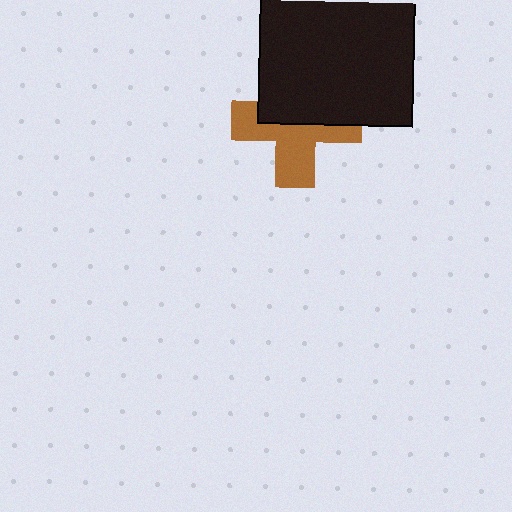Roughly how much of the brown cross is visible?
About half of it is visible (roughly 53%).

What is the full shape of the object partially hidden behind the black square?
The partially hidden object is a brown cross.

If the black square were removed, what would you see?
You would see the complete brown cross.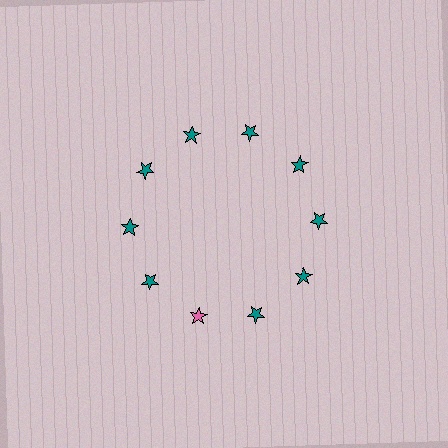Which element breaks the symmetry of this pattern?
The pink star at roughly the 7 o'clock position breaks the symmetry. All other shapes are teal stars.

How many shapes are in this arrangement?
There are 10 shapes arranged in a ring pattern.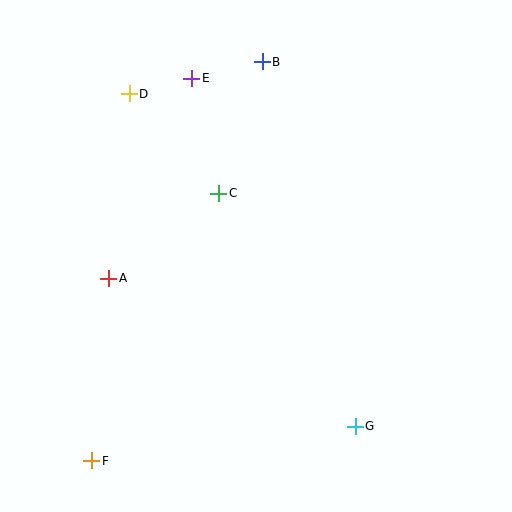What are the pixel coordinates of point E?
Point E is at (192, 78).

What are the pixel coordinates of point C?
Point C is at (219, 193).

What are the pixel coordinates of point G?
Point G is at (355, 426).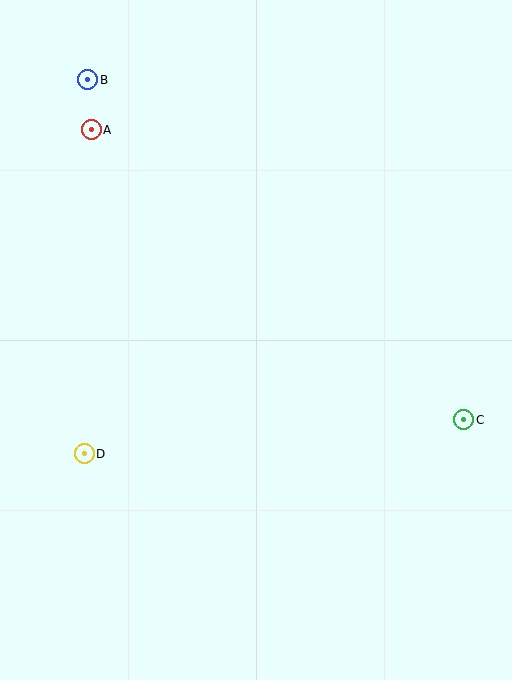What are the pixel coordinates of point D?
Point D is at (84, 454).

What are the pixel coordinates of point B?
Point B is at (88, 80).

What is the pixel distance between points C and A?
The distance between C and A is 472 pixels.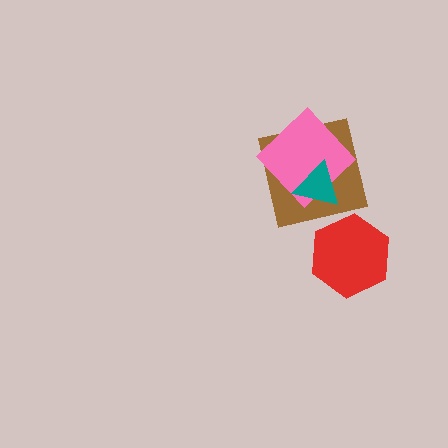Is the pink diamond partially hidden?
Yes, it is partially covered by another shape.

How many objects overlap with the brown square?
2 objects overlap with the brown square.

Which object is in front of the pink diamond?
The teal triangle is in front of the pink diamond.